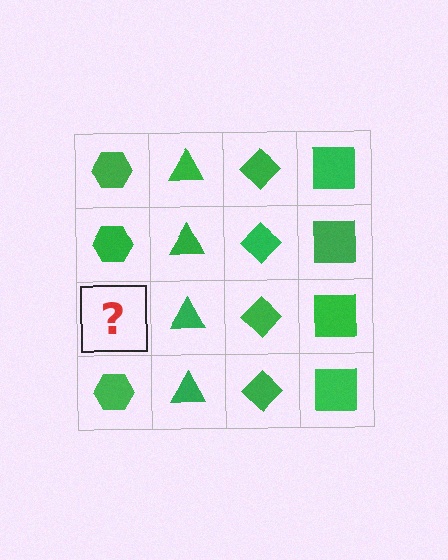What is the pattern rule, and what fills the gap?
The rule is that each column has a consistent shape. The gap should be filled with a green hexagon.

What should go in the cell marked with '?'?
The missing cell should contain a green hexagon.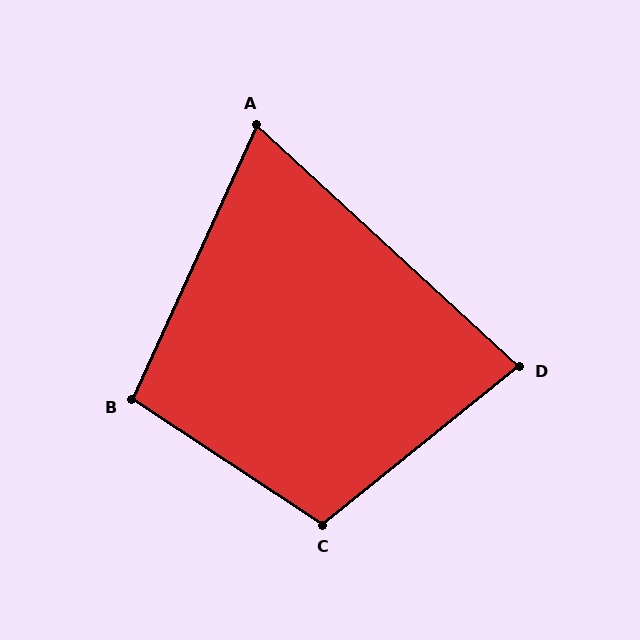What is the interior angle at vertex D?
Approximately 81 degrees (acute).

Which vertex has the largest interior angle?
C, at approximately 108 degrees.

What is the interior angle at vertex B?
Approximately 99 degrees (obtuse).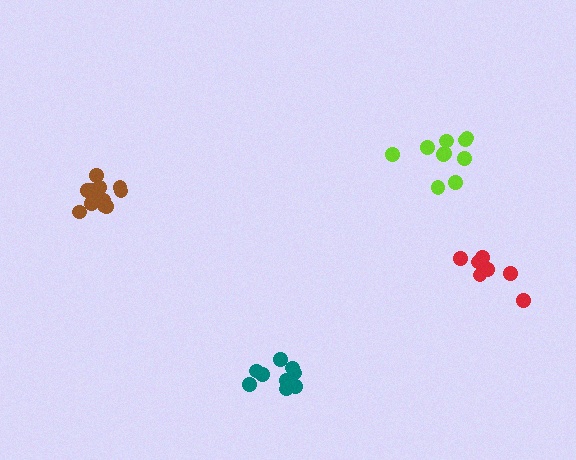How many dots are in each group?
Group 1: 10 dots, Group 2: 8 dots, Group 3: 14 dots, Group 4: 10 dots (42 total).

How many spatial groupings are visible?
There are 4 spatial groupings.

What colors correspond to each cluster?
The clusters are colored: teal, red, brown, lime.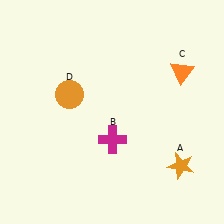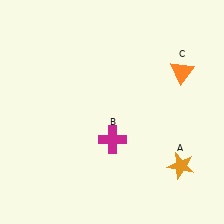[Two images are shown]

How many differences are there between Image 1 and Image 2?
There is 1 difference between the two images.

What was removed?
The orange circle (D) was removed in Image 2.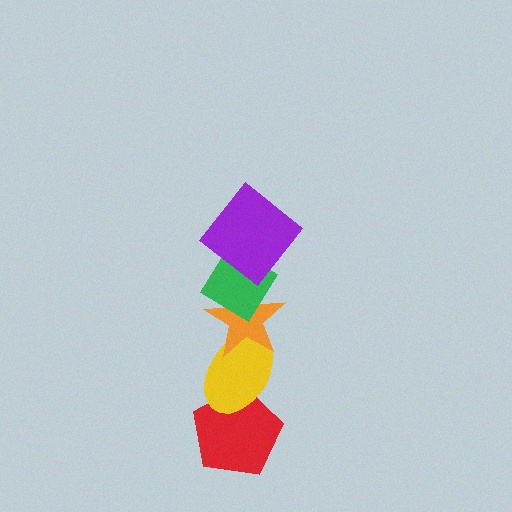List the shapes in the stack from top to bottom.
From top to bottom: the purple diamond, the green diamond, the orange star, the yellow ellipse, the red pentagon.